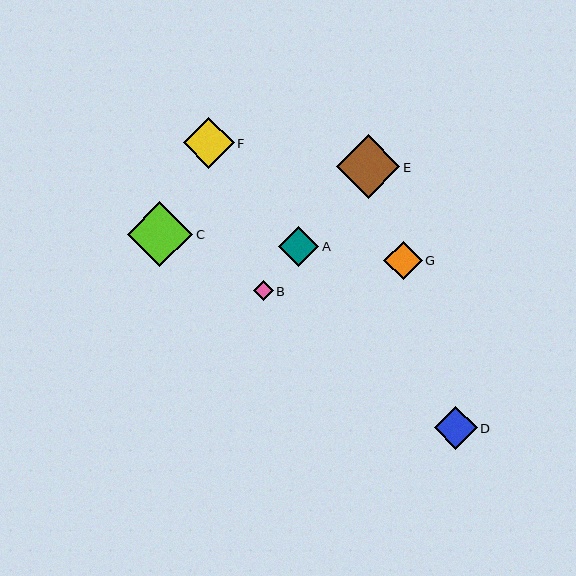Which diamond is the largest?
Diamond C is the largest with a size of approximately 65 pixels.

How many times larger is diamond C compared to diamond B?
Diamond C is approximately 3.3 times the size of diamond B.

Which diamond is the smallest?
Diamond B is the smallest with a size of approximately 20 pixels.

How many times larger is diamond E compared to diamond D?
Diamond E is approximately 1.5 times the size of diamond D.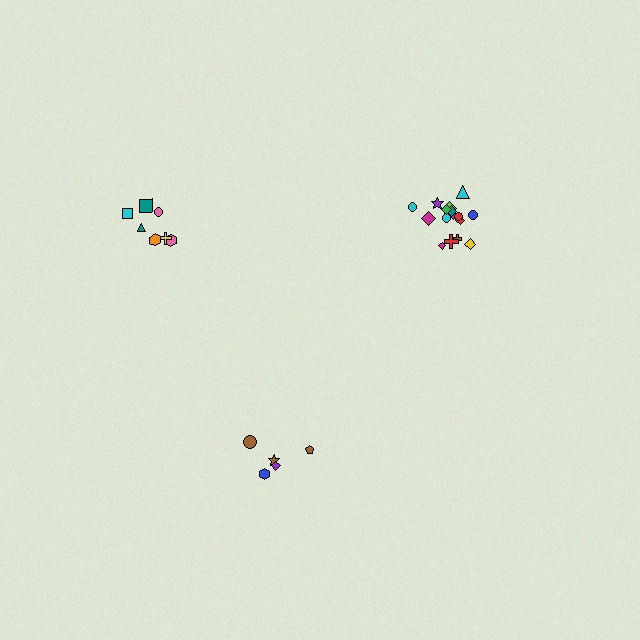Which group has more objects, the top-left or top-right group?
The top-right group.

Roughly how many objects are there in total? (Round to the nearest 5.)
Roughly 30 objects in total.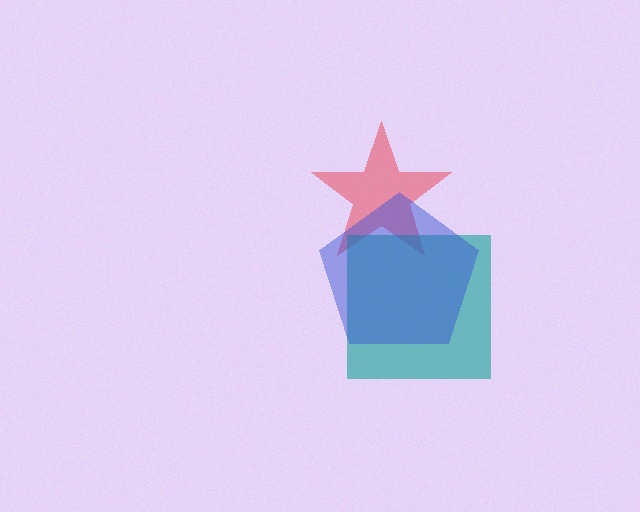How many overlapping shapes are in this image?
There are 3 overlapping shapes in the image.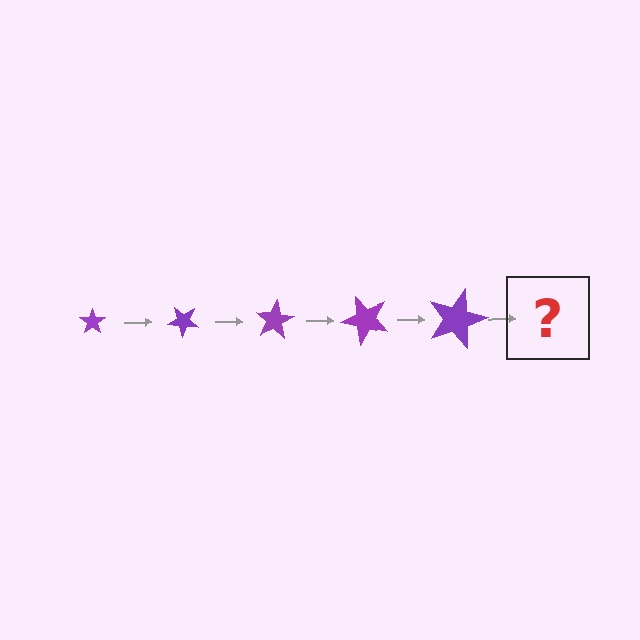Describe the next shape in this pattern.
It should be a star, larger than the previous one and rotated 200 degrees from the start.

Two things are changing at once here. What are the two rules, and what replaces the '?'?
The two rules are that the star grows larger each step and it rotates 40 degrees each step. The '?' should be a star, larger than the previous one and rotated 200 degrees from the start.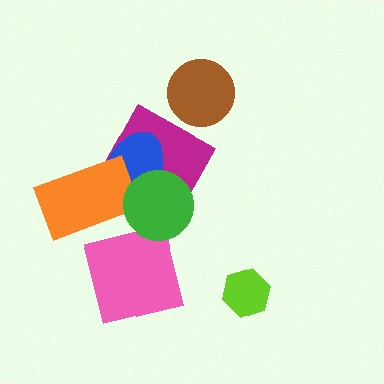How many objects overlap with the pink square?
0 objects overlap with the pink square.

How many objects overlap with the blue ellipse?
3 objects overlap with the blue ellipse.